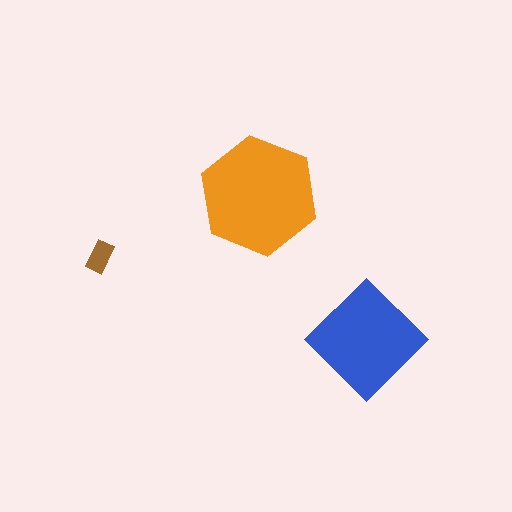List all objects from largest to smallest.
The orange hexagon, the blue diamond, the brown rectangle.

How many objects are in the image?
There are 3 objects in the image.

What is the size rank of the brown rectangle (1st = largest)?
3rd.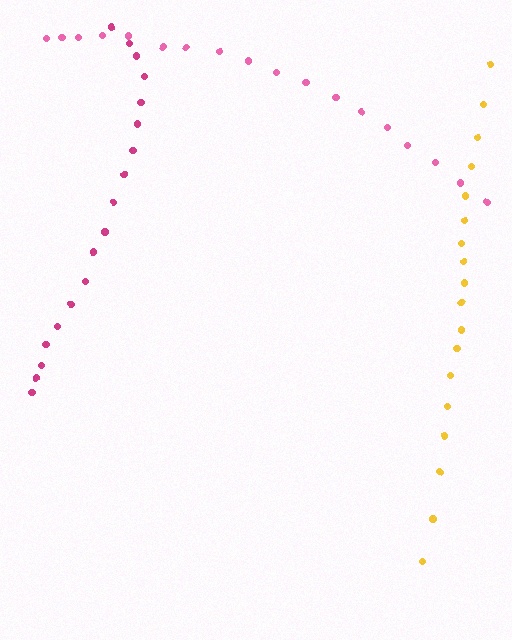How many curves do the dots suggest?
There are 3 distinct paths.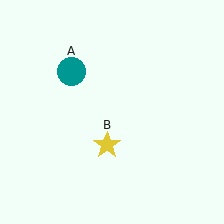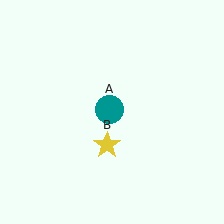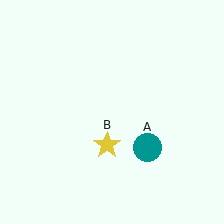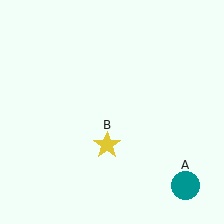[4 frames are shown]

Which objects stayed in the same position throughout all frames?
Yellow star (object B) remained stationary.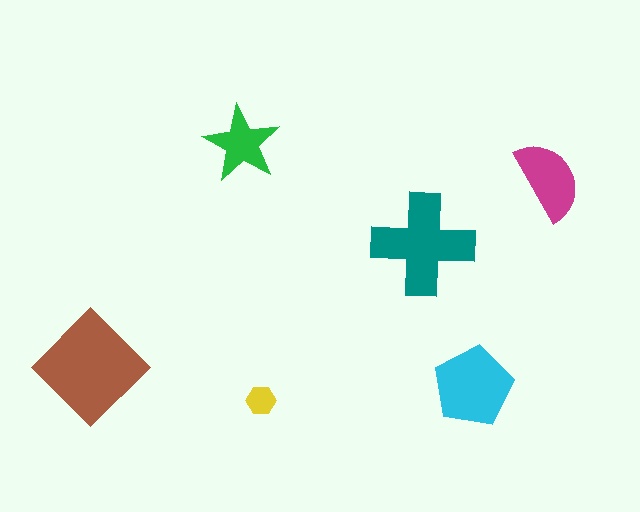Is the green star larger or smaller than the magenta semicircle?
Smaller.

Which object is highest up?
The green star is topmost.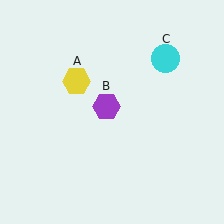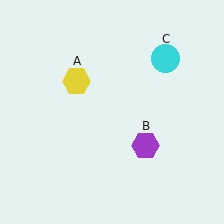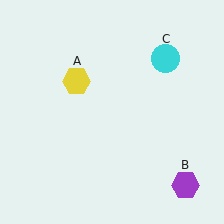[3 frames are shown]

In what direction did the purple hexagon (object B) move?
The purple hexagon (object B) moved down and to the right.